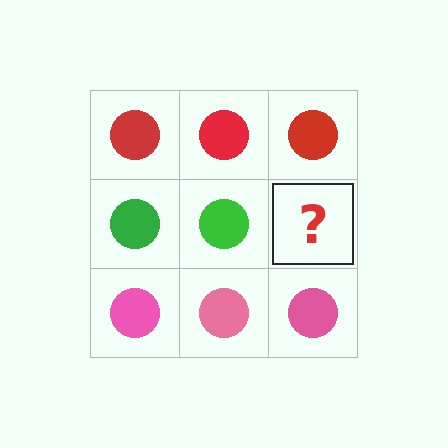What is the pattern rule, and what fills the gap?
The rule is that each row has a consistent color. The gap should be filled with a green circle.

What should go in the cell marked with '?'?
The missing cell should contain a green circle.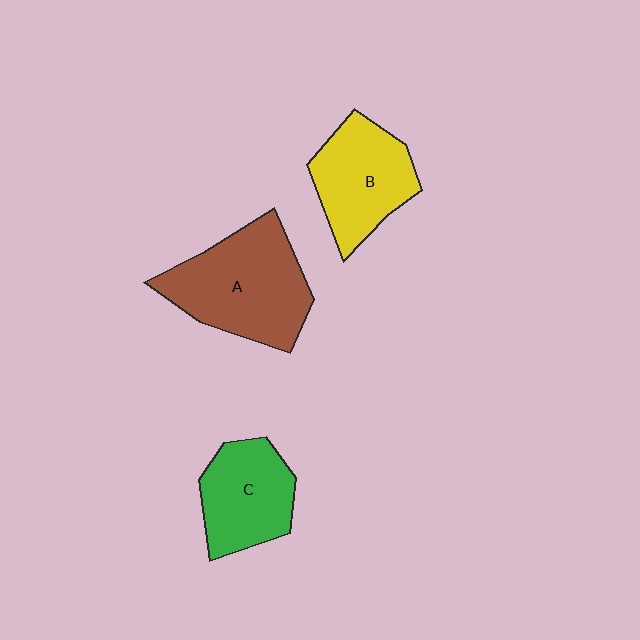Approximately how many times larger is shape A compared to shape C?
Approximately 1.5 times.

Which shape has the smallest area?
Shape C (green).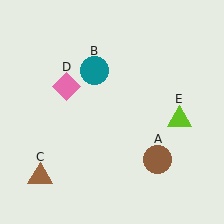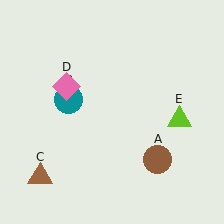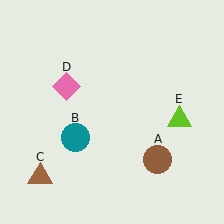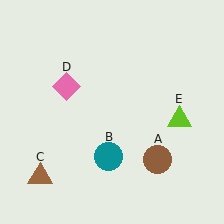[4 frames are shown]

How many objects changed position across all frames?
1 object changed position: teal circle (object B).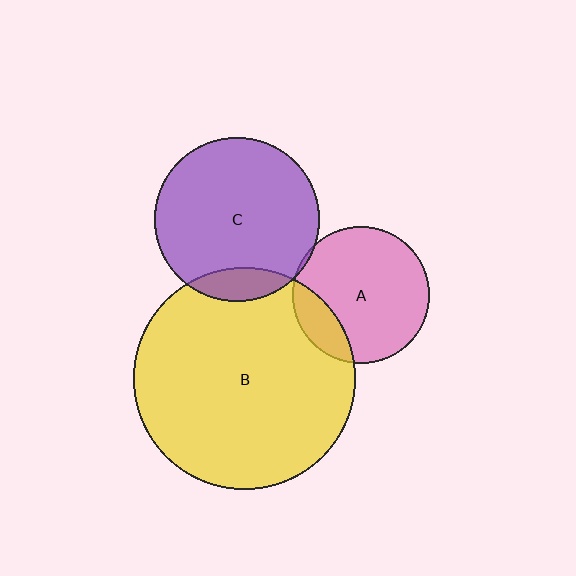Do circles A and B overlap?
Yes.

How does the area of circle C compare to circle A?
Approximately 1.5 times.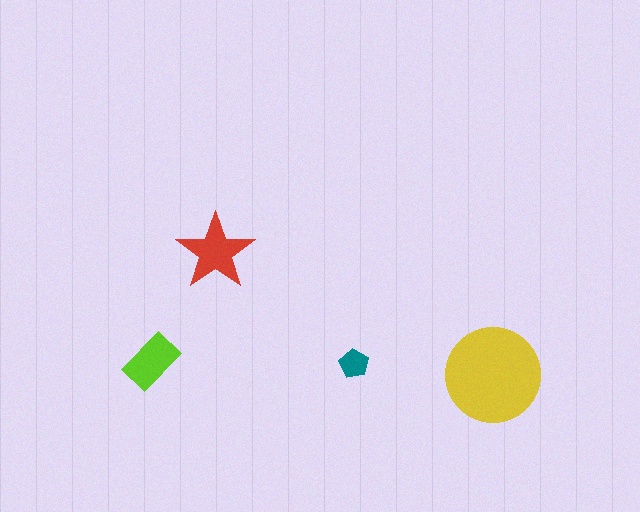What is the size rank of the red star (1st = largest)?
2nd.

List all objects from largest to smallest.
The yellow circle, the red star, the lime rectangle, the teal pentagon.